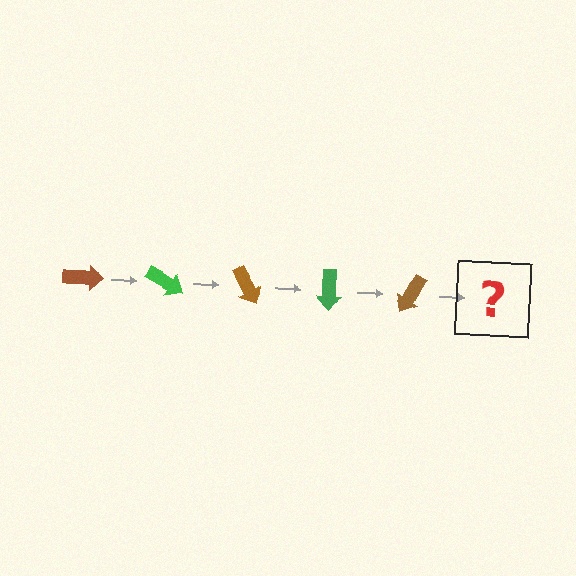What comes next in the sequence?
The next element should be a green arrow, rotated 150 degrees from the start.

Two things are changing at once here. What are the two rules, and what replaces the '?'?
The two rules are that it rotates 30 degrees each step and the color cycles through brown and green. The '?' should be a green arrow, rotated 150 degrees from the start.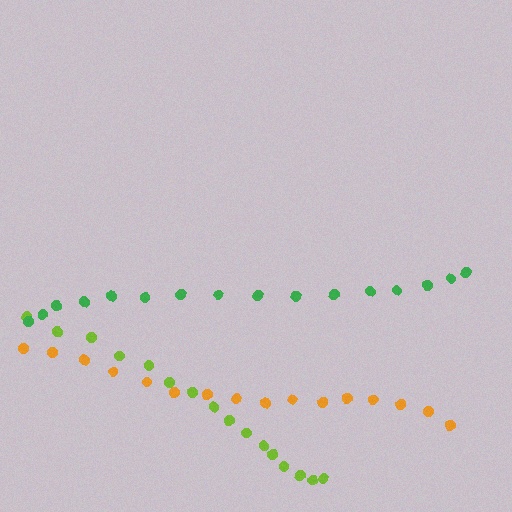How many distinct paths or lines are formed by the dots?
There are 3 distinct paths.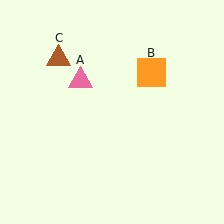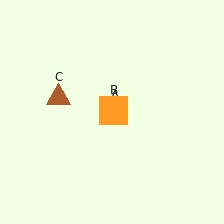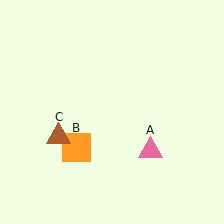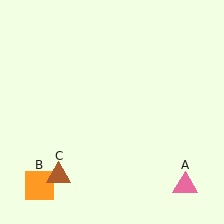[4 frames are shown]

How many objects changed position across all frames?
3 objects changed position: pink triangle (object A), orange square (object B), brown triangle (object C).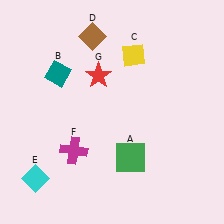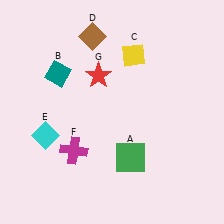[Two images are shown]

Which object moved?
The cyan diamond (E) moved up.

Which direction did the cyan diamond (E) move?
The cyan diamond (E) moved up.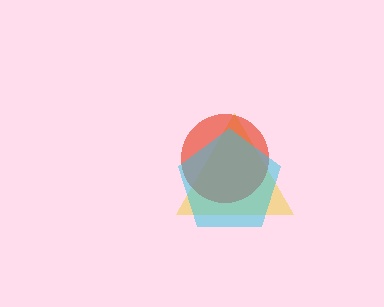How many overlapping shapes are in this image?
There are 3 overlapping shapes in the image.